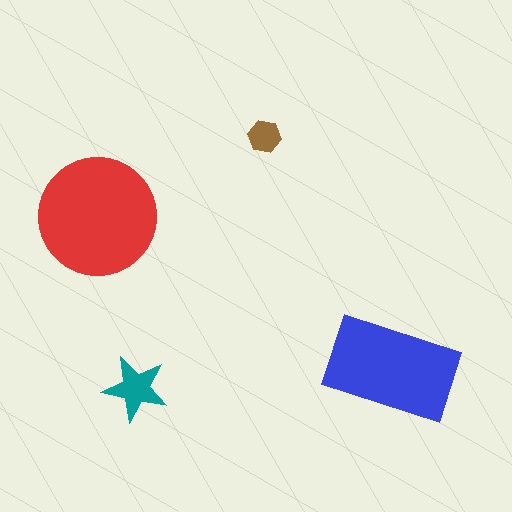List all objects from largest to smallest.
The red circle, the blue rectangle, the teal star, the brown hexagon.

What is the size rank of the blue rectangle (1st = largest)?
2nd.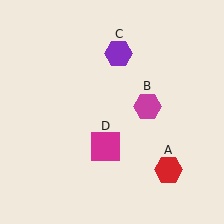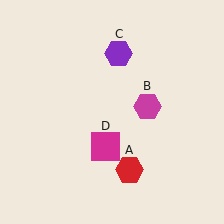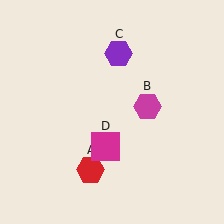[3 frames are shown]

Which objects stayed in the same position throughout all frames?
Magenta hexagon (object B) and purple hexagon (object C) and magenta square (object D) remained stationary.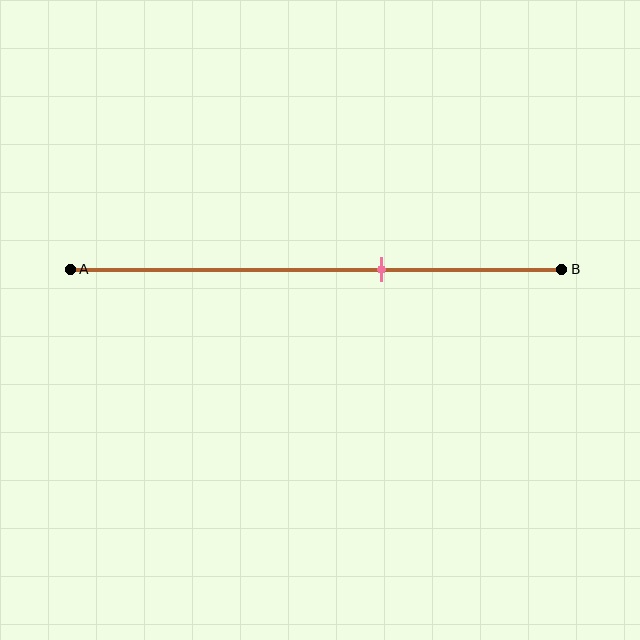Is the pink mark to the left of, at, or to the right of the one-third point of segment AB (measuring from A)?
The pink mark is to the right of the one-third point of segment AB.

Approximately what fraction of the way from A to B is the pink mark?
The pink mark is approximately 65% of the way from A to B.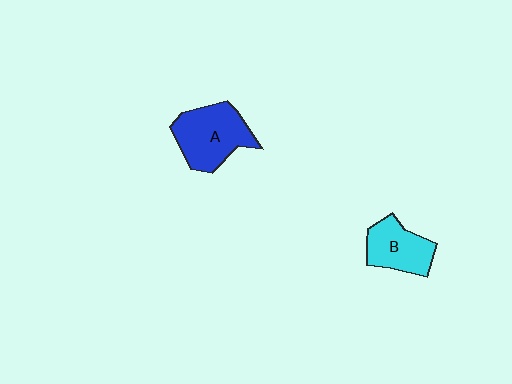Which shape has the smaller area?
Shape B (cyan).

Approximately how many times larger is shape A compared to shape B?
Approximately 1.4 times.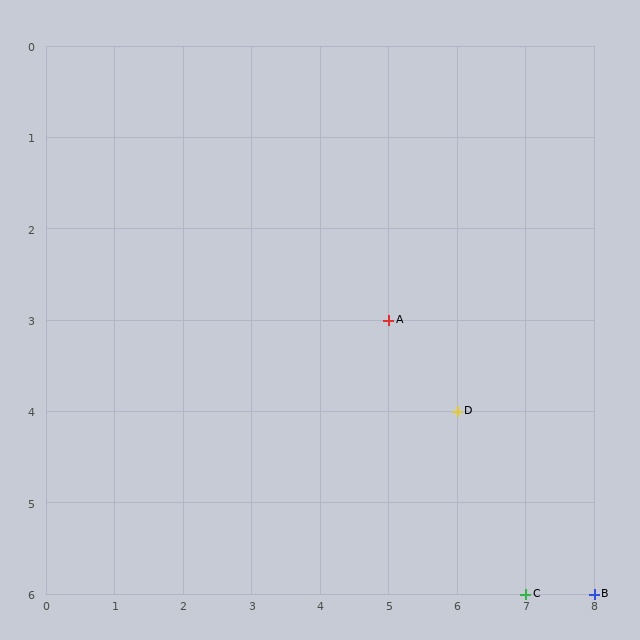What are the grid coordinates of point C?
Point C is at grid coordinates (7, 6).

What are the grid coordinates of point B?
Point B is at grid coordinates (8, 6).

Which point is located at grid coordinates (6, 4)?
Point D is at (6, 4).